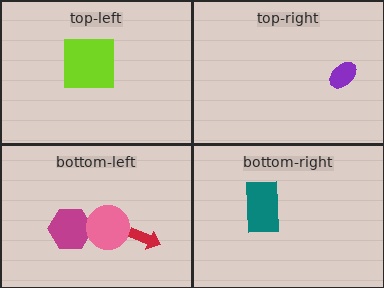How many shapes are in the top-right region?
1.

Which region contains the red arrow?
The bottom-left region.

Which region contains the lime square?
The top-left region.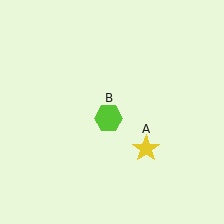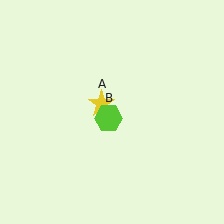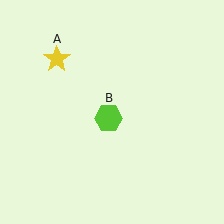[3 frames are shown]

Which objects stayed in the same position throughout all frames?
Lime hexagon (object B) remained stationary.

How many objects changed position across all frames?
1 object changed position: yellow star (object A).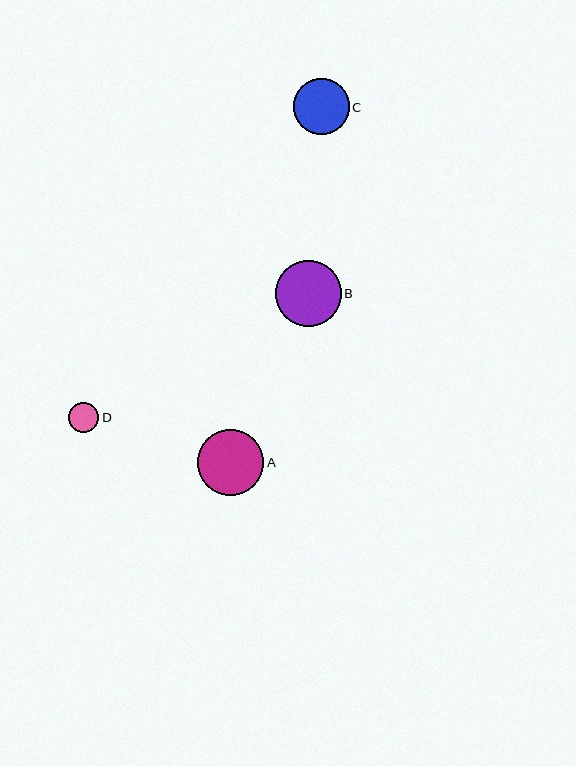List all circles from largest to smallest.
From largest to smallest: A, B, C, D.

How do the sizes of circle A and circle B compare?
Circle A and circle B are approximately the same size.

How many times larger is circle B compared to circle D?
Circle B is approximately 2.2 times the size of circle D.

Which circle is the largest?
Circle A is the largest with a size of approximately 66 pixels.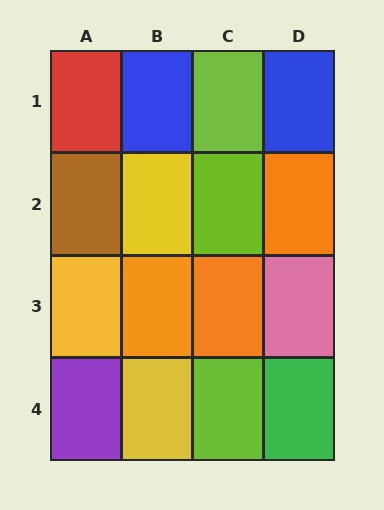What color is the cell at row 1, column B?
Blue.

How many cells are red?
1 cell is red.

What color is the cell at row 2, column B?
Yellow.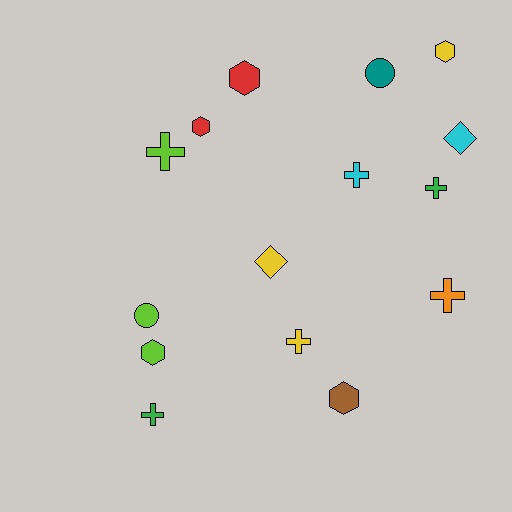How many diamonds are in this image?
There are 2 diamonds.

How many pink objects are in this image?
There are no pink objects.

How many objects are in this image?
There are 15 objects.